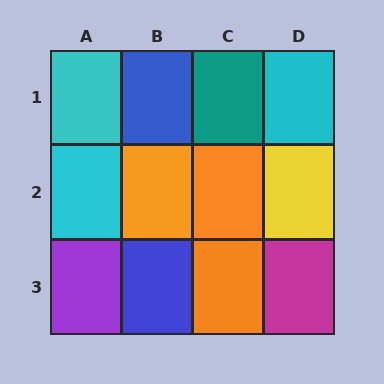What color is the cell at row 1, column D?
Cyan.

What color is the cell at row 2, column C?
Orange.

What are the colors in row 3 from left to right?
Purple, blue, orange, magenta.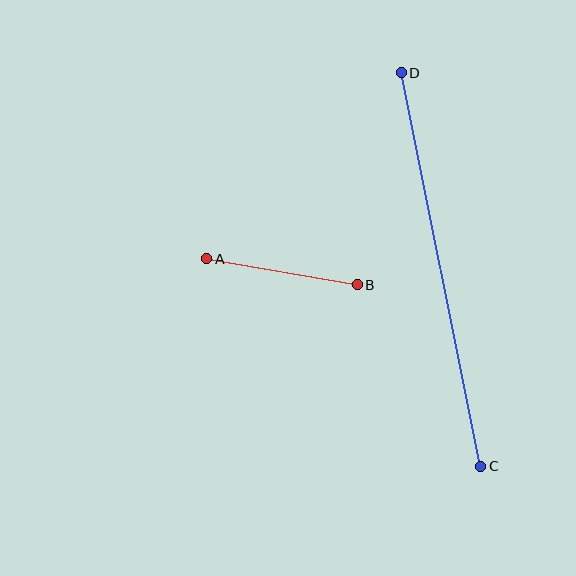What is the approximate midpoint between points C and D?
The midpoint is at approximately (441, 270) pixels.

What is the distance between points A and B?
The distance is approximately 153 pixels.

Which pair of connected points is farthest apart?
Points C and D are farthest apart.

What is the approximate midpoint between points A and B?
The midpoint is at approximately (282, 272) pixels.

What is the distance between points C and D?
The distance is approximately 402 pixels.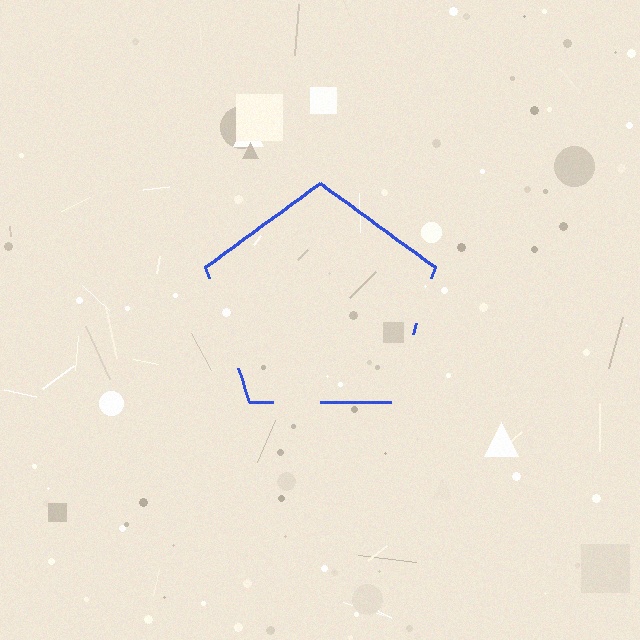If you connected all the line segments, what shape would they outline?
They would outline a pentagon.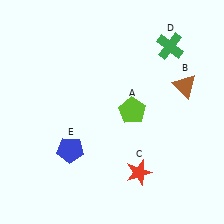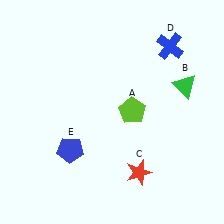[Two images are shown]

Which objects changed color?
B changed from brown to green. D changed from green to blue.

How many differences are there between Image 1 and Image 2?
There are 2 differences between the two images.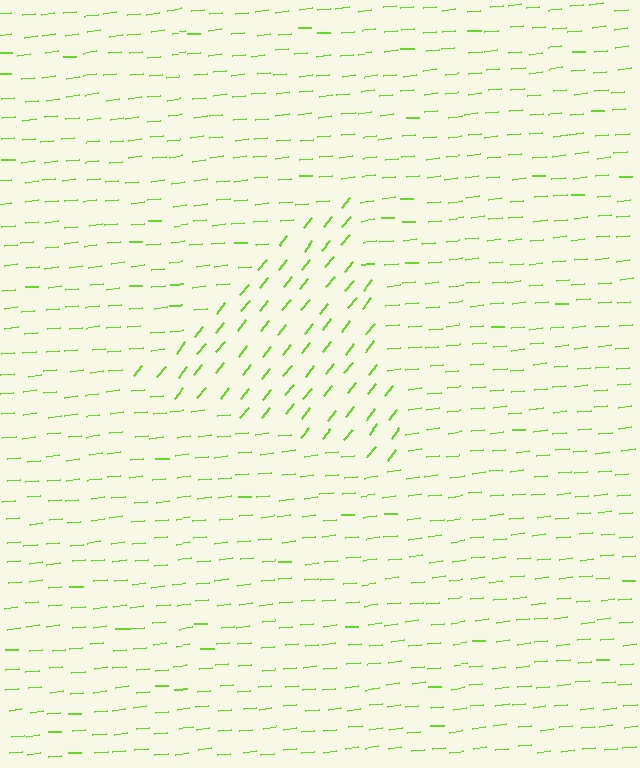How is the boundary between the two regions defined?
The boundary is defined purely by a change in line orientation (approximately 45 degrees difference). All lines are the same color and thickness.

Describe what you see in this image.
The image is filled with small lime line segments. A triangle region in the image has lines oriented differently from the surrounding lines, creating a visible texture boundary.